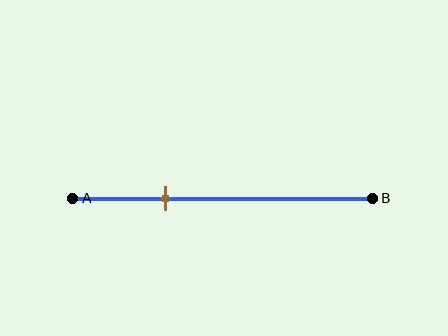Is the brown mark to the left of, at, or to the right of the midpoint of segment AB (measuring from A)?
The brown mark is to the left of the midpoint of segment AB.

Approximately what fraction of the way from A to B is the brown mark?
The brown mark is approximately 30% of the way from A to B.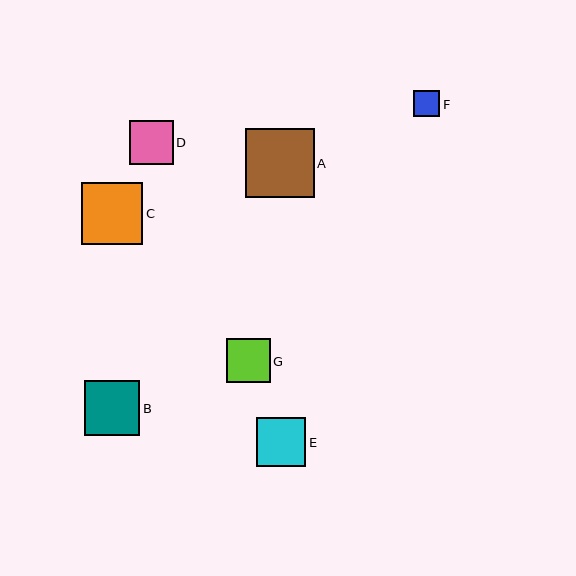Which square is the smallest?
Square F is the smallest with a size of approximately 26 pixels.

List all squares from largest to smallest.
From largest to smallest: A, C, B, E, G, D, F.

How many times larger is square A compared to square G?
Square A is approximately 1.6 times the size of square G.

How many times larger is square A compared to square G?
Square A is approximately 1.6 times the size of square G.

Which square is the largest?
Square A is the largest with a size of approximately 69 pixels.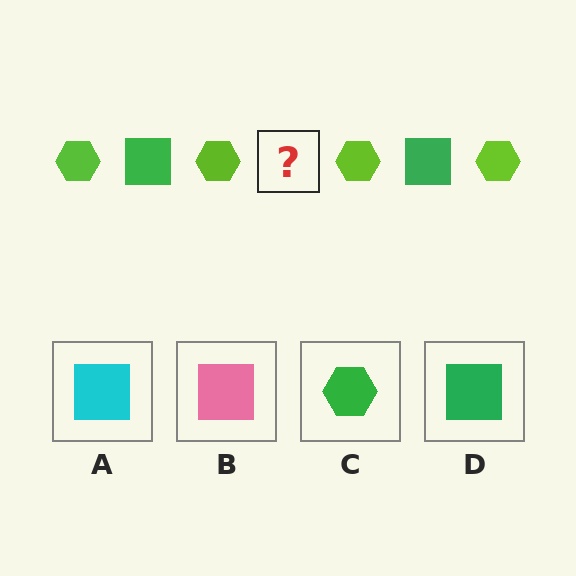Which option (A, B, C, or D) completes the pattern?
D.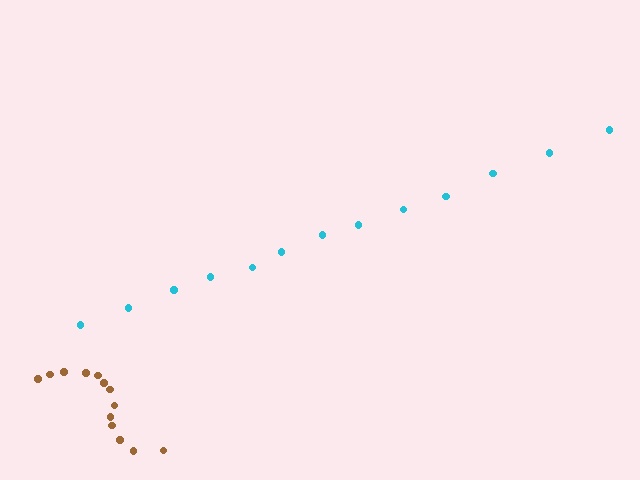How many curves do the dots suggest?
There are 2 distinct paths.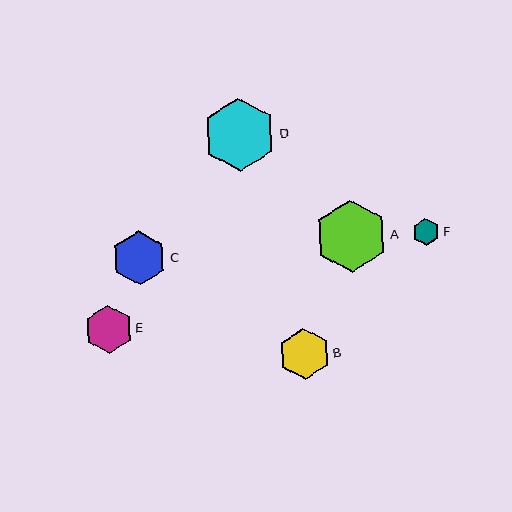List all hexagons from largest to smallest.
From largest to smallest: D, A, C, B, E, F.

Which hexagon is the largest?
Hexagon D is the largest with a size of approximately 73 pixels.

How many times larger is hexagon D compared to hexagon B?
Hexagon D is approximately 1.4 times the size of hexagon B.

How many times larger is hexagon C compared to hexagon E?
Hexagon C is approximately 1.1 times the size of hexagon E.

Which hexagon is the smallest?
Hexagon F is the smallest with a size of approximately 27 pixels.